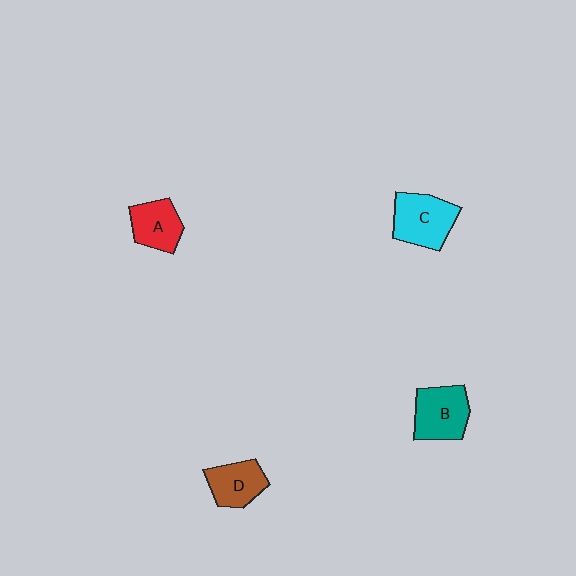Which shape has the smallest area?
Shape A (red).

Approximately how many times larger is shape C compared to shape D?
Approximately 1.3 times.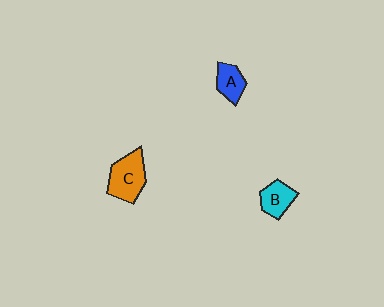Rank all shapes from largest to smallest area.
From largest to smallest: C (orange), B (cyan), A (blue).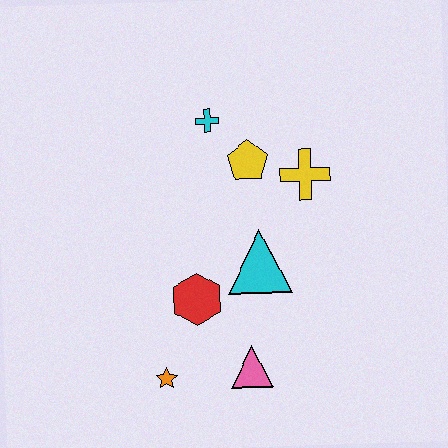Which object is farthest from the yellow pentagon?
The orange star is farthest from the yellow pentagon.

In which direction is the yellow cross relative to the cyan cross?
The yellow cross is to the right of the cyan cross.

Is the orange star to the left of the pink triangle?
Yes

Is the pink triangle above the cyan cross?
No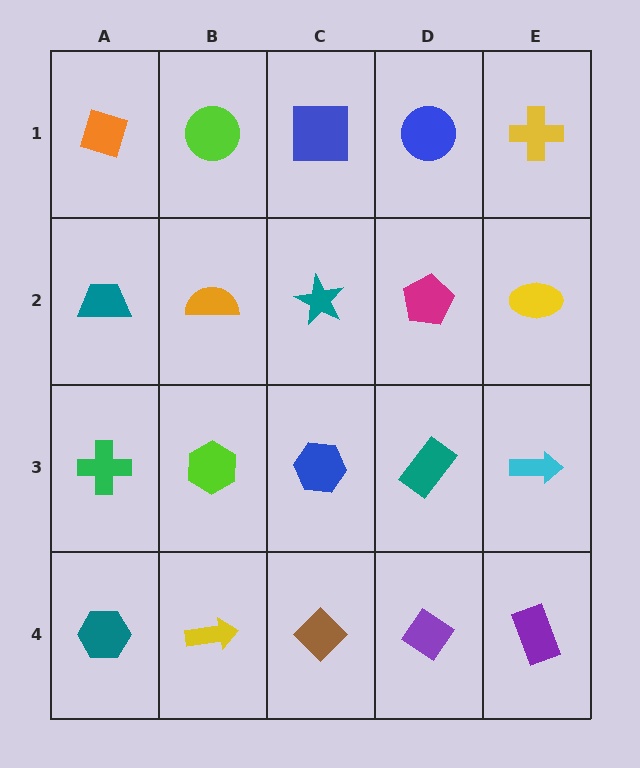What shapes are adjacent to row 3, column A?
A teal trapezoid (row 2, column A), a teal hexagon (row 4, column A), a lime hexagon (row 3, column B).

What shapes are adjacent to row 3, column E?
A yellow ellipse (row 2, column E), a purple rectangle (row 4, column E), a teal rectangle (row 3, column D).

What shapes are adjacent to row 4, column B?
A lime hexagon (row 3, column B), a teal hexagon (row 4, column A), a brown diamond (row 4, column C).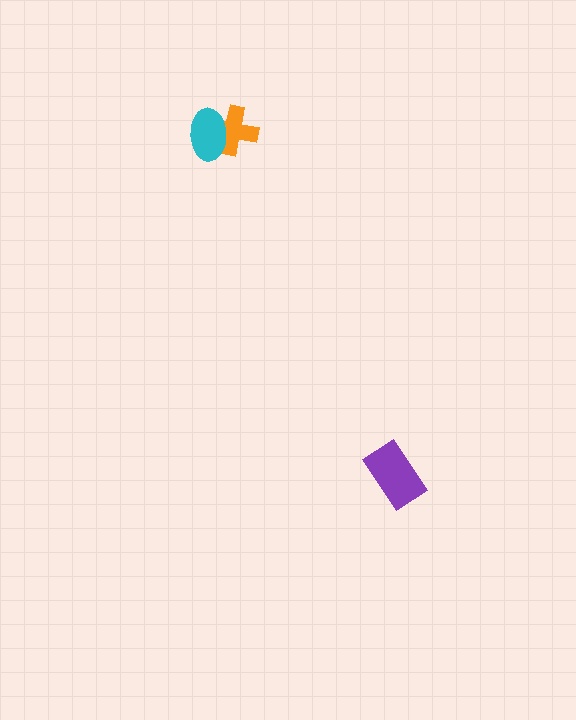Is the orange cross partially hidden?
Yes, it is partially covered by another shape.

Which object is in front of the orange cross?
The cyan ellipse is in front of the orange cross.